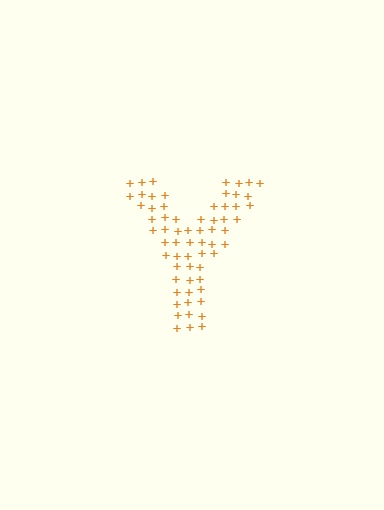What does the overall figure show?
The overall figure shows the letter Y.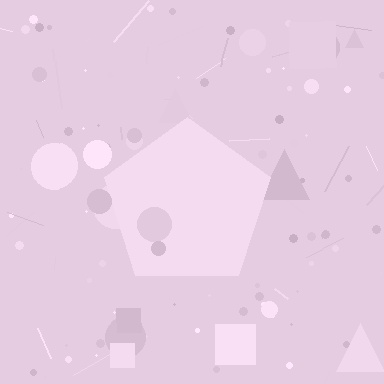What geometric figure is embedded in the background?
A pentagon is embedded in the background.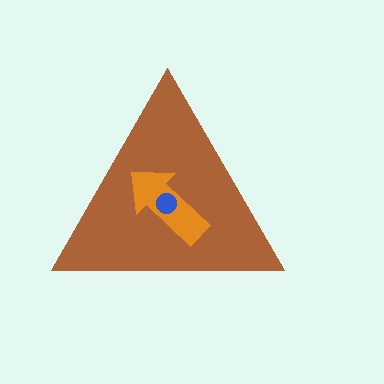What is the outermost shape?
The brown triangle.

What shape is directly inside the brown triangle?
The orange arrow.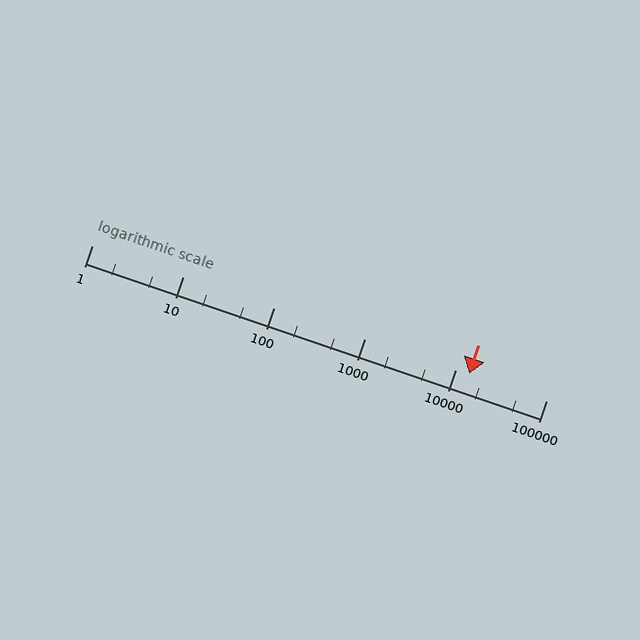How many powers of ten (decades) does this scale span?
The scale spans 5 decades, from 1 to 100000.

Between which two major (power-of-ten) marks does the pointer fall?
The pointer is between 10000 and 100000.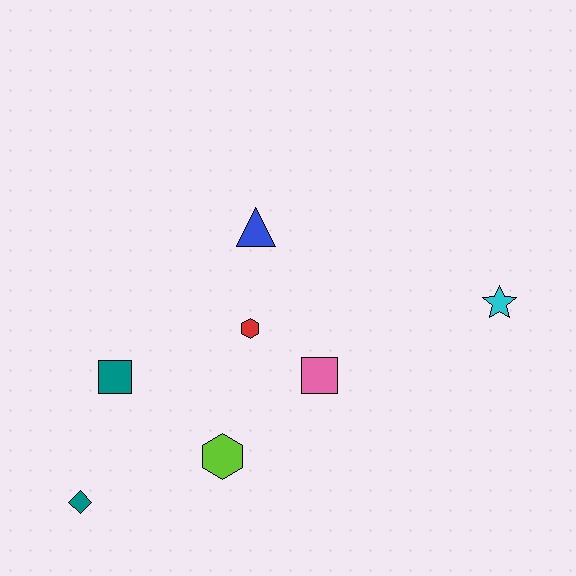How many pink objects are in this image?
There is 1 pink object.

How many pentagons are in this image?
There are no pentagons.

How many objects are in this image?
There are 7 objects.